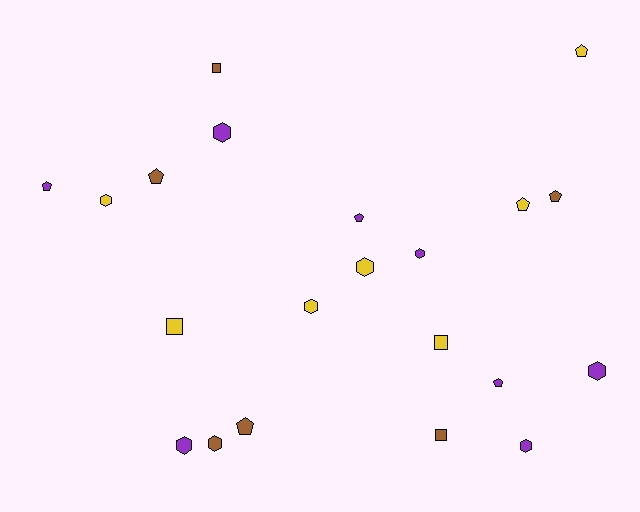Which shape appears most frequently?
Hexagon, with 9 objects.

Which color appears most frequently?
Purple, with 8 objects.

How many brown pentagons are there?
There are 3 brown pentagons.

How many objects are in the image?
There are 21 objects.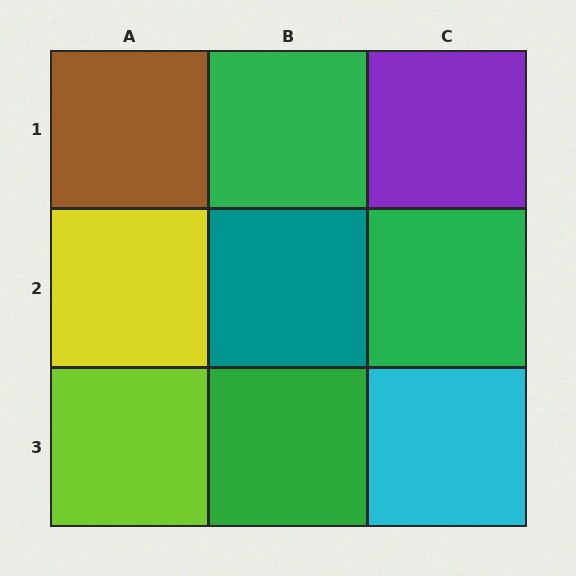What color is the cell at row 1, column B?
Green.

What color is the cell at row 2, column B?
Teal.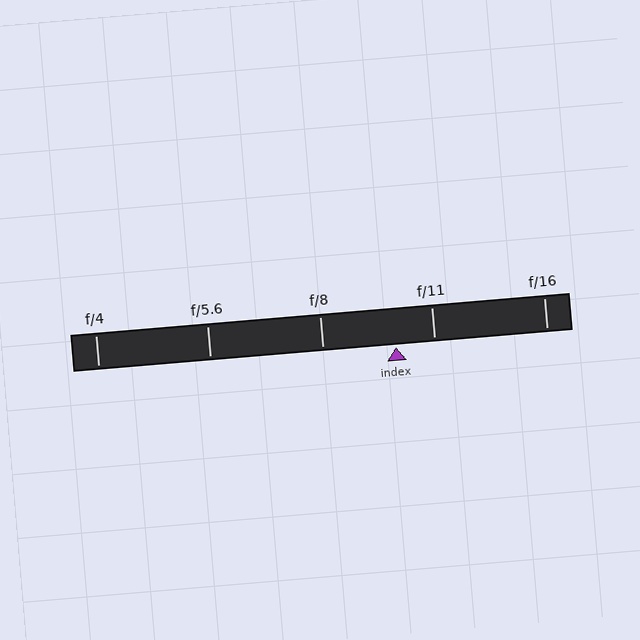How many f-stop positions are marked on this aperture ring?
There are 5 f-stop positions marked.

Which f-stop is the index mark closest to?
The index mark is closest to f/11.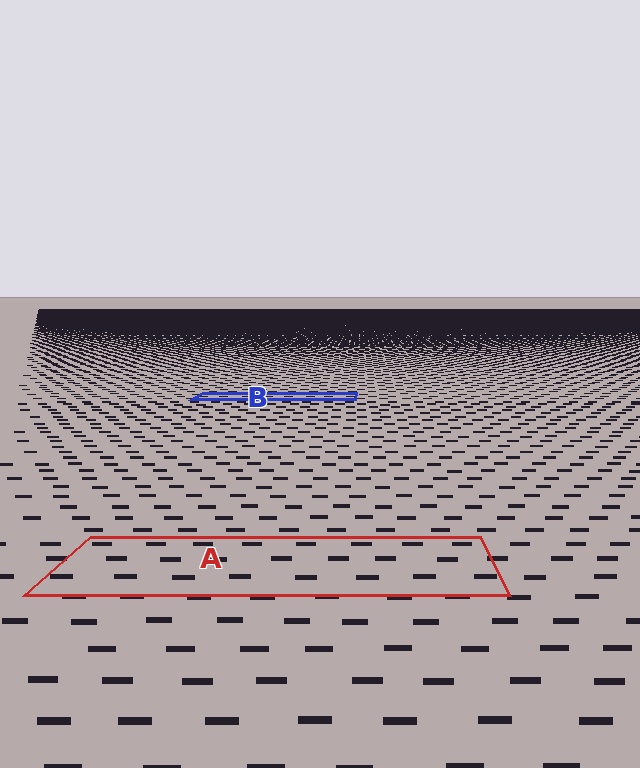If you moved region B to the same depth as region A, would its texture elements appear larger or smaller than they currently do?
They would appear larger. At a closer depth, the same texture elements are projected at a bigger on-screen size.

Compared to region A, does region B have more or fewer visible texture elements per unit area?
Region B has more texture elements per unit area — they are packed more densely because it is farther away.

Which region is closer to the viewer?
Region A is closer. The texture elements there are larger and more spread out.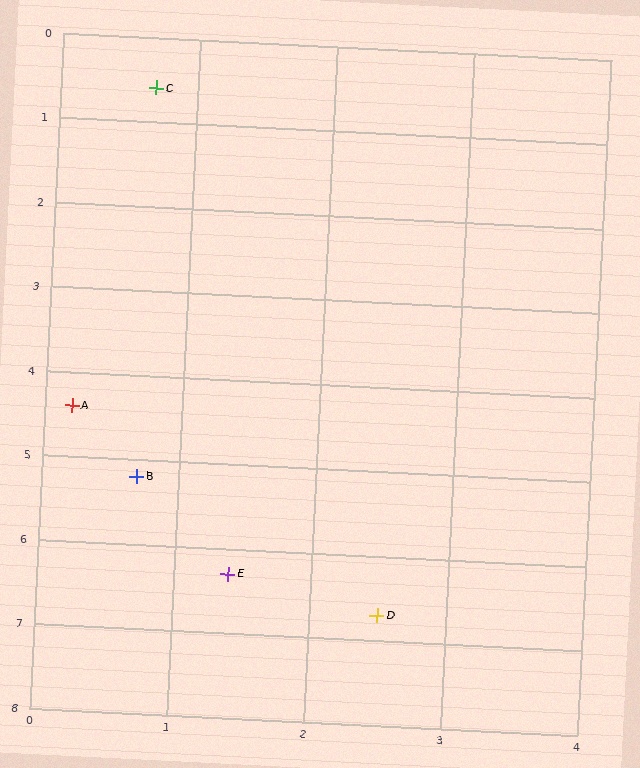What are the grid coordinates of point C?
Point C is at approximately (0.7, 0.6).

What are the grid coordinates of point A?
Point A is at approximately (0.2, 4.4).